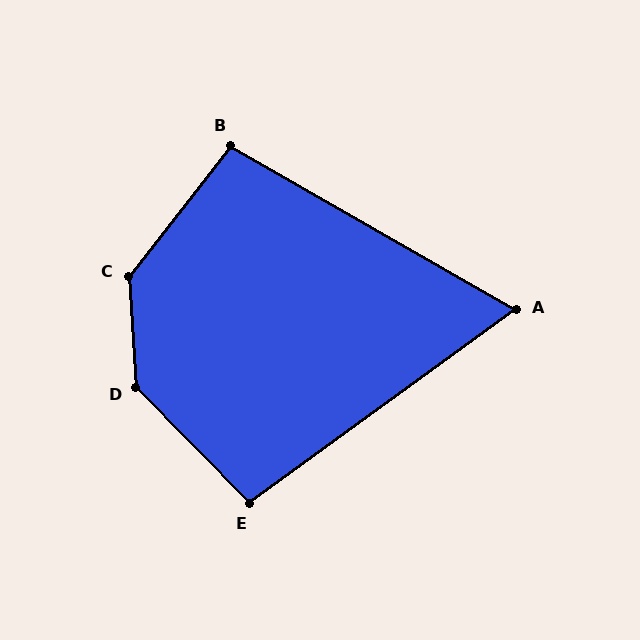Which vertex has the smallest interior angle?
A, at approximately 66 degrees.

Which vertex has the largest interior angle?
D, at approximately 139 degrees.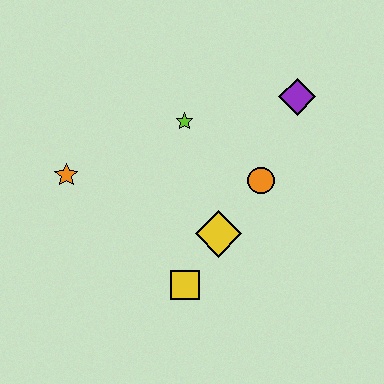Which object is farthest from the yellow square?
The purple diamond is farthest from the yellow square.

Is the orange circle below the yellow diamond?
No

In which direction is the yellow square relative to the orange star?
The yellow square is to the right of the orange star.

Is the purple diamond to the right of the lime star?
Yes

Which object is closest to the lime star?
The orange circle is closest to the lime star.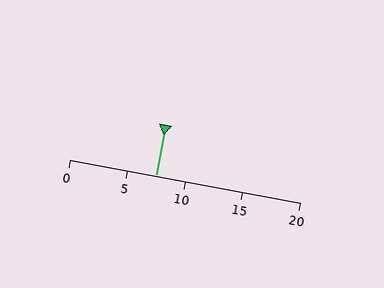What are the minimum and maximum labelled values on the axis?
The axis runs from 0 to 20.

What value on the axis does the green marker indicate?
The marker indicates approximately 7.5.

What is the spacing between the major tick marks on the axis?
The major ticks are spaced 5 apart.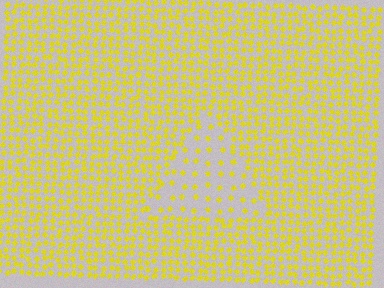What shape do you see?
I see a triangle.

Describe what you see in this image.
The image contains small yellow elements arranged at two different densities. A triangle-shaped region is visible where the elements are less densely packed than the surrounding area.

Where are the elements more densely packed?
The elements are more densely packed outside the triangle boundary.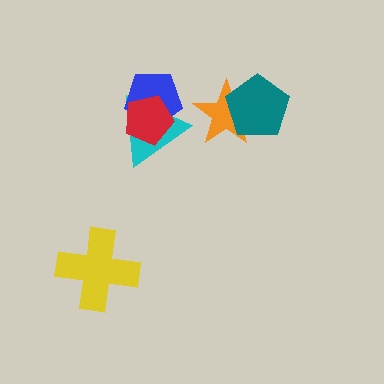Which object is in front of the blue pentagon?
The red pentagon is in front of the blue pentagon.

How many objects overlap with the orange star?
1 object overlaps with the orange star.